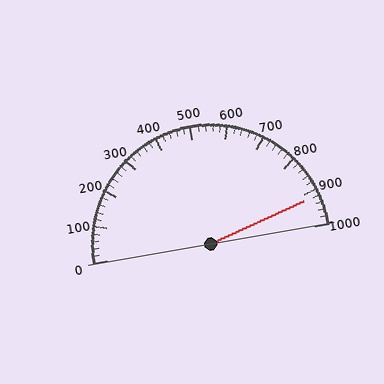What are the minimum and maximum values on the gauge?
The gauge ranges from 0 to 1000.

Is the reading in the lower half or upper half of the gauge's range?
The reading is in the upper half of the range (0 to 1000).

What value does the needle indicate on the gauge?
The needle indicates approximately 920.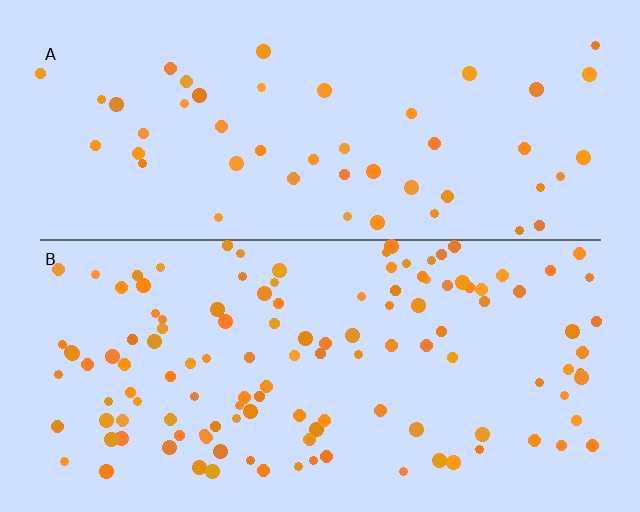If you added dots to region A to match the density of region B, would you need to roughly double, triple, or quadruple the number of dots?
Approximately triple.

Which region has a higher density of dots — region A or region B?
B (the bottom).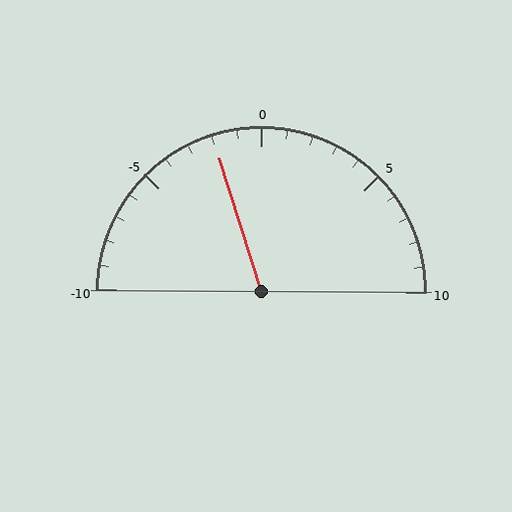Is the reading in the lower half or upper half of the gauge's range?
The reading is in the lower half of the range (-10 to 10).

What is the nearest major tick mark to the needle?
The nearest major tick mark is 0.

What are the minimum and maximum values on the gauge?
The gauge ranges from -10 to 10.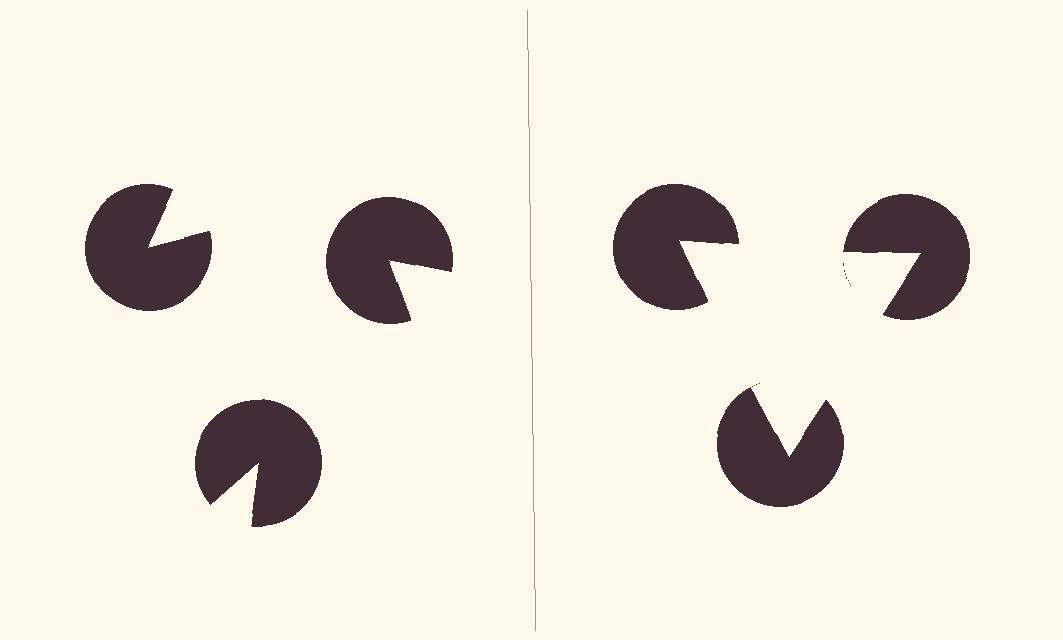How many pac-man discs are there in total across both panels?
6 — 3 on each side.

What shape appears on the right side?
An illusory triangle.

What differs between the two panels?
The pac-man discs are positioned identically on both sides; only the wedge orientations differ. On the right they align to a triangle; on the left they are misaligned.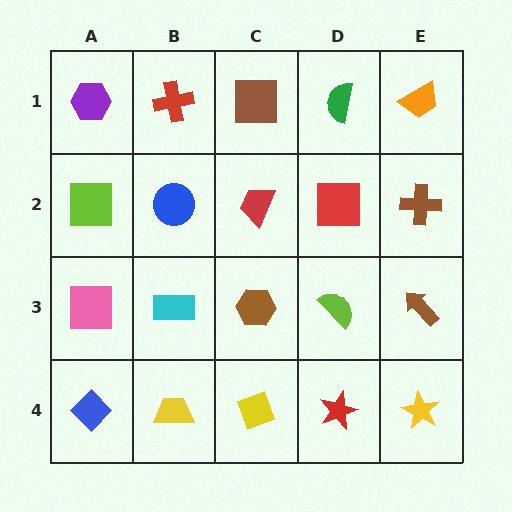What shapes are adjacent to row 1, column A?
A lime square (row 2, column A), a red cross (row 1, column B).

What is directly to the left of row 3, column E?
A lime semicircle.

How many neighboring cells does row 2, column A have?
3.